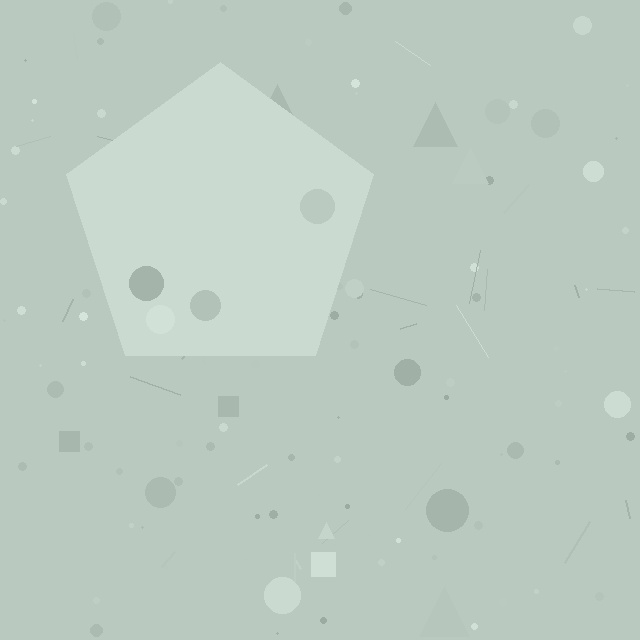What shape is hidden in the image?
A pentagon is hidden in the image.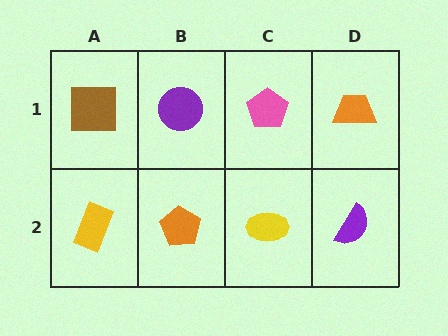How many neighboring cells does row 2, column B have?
3.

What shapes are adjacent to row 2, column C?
A pink pentagon (row 1, column C), an orange pentagon (row 2, column B), a purple semicircle (row 2, column D).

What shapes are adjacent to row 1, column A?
A yellow rectangle (row 2, column A), a purple circle (row 1, column B).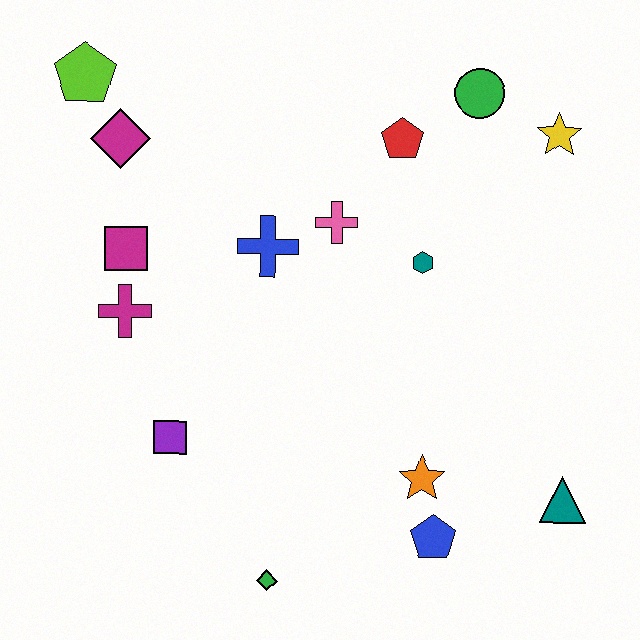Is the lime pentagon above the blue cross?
Yes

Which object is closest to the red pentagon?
The green circle is closest to the red pentagon.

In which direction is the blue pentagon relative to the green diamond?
The blue pentagon is to the right of the green diamond.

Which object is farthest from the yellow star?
The green diamond is farthest from the yellow star.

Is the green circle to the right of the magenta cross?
Yes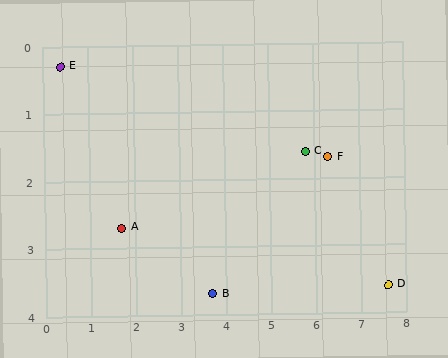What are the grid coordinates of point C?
Point C is at approximately (5.8, 1.6).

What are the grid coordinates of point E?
Point E is at approximately (0.4, 0.3).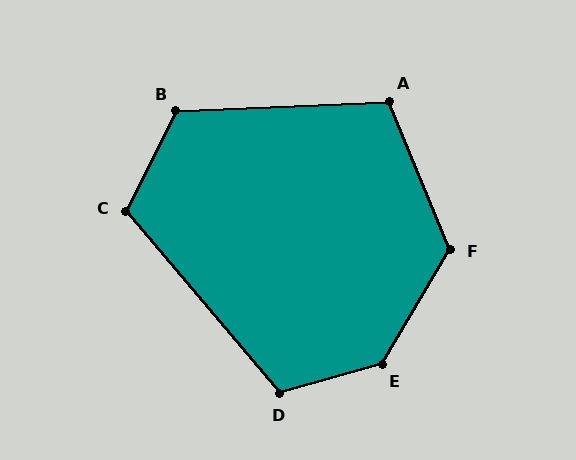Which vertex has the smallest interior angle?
A, at approximately 110 degrees.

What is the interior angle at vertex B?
Approximately 119 degrees (obtuse).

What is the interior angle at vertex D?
Approximately 114 degrees (obtuse).